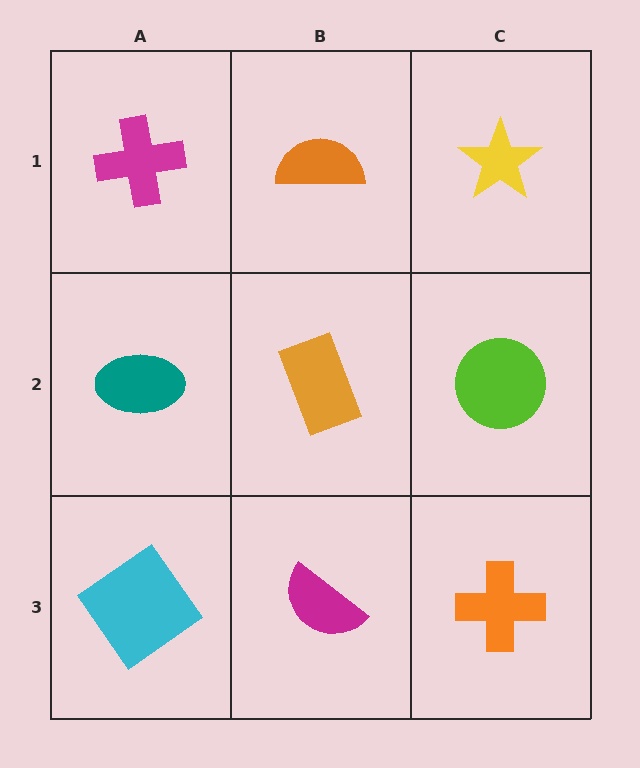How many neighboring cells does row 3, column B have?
3.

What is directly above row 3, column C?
A lime circle.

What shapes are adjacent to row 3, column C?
A lime circle (row 2, column C), a magenta semicircle (row 3, column B).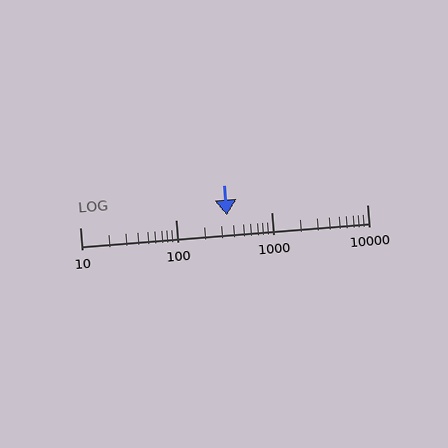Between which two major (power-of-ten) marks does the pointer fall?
The pointer is between 100 and 1000.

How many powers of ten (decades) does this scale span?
The scale spans 3 decades, from 10 to 10000.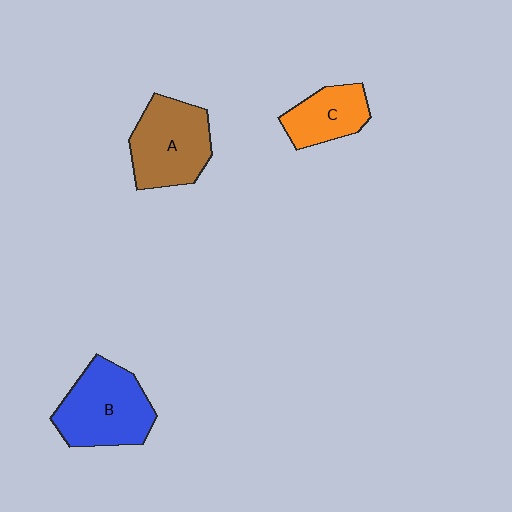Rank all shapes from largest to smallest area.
From largest to smallest: B (blue), A (brown), C (orange).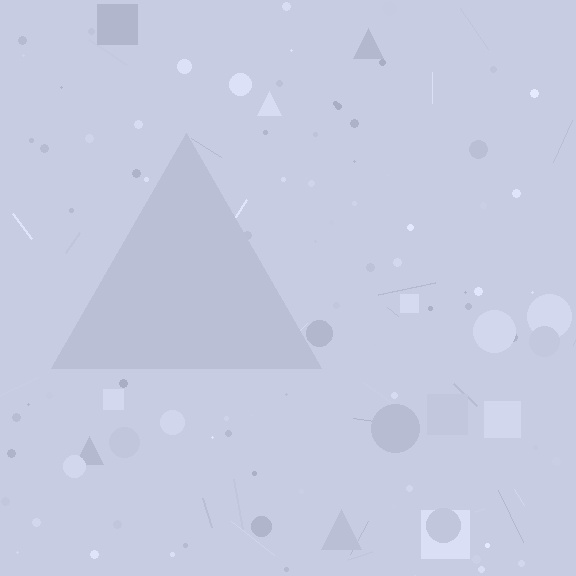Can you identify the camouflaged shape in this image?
The camouflaged shape is a triangle.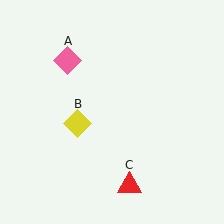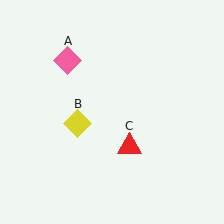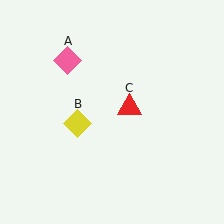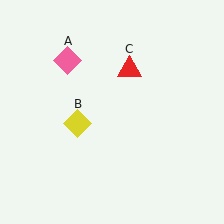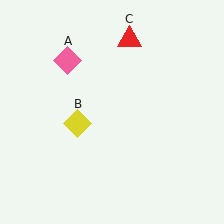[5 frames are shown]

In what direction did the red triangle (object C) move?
The red triangle (object C) moved up.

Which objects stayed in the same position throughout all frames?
Pink diamond (object A) and yellow diamond (object B) remained stationary.